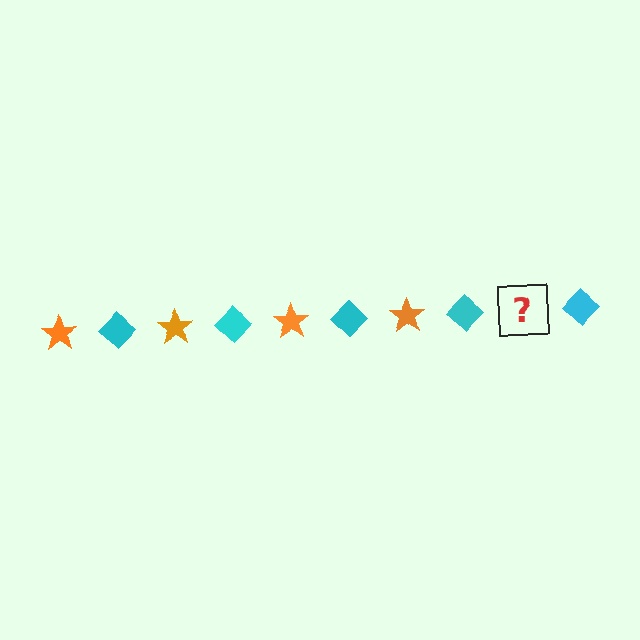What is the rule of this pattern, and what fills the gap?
The rule is that the pattern alternates between orange star and cyan diamond. The gap should be filled with an orange star.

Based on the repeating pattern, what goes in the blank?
The blank should be an orange star.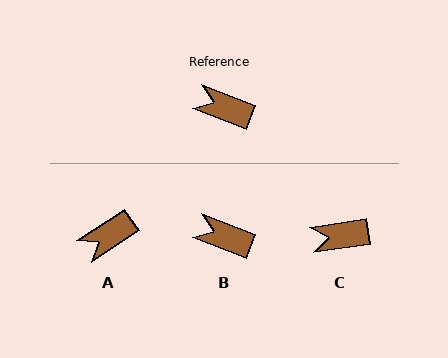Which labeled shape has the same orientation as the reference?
B.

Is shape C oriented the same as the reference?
No, it is off by about 30 degrees.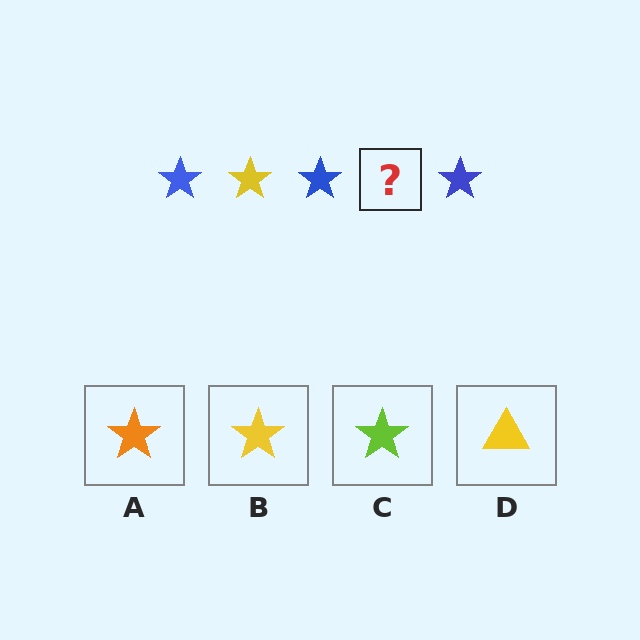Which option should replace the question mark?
Option B.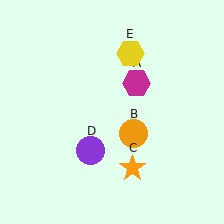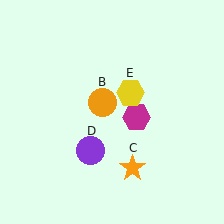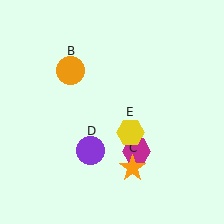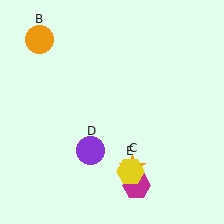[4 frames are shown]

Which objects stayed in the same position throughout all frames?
Orange star (object C) and purple circle (object D) remained stationary.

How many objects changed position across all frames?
3 objects changed position: magenta hexagon (object A), orange circle (object B), yellow hexagon (object E).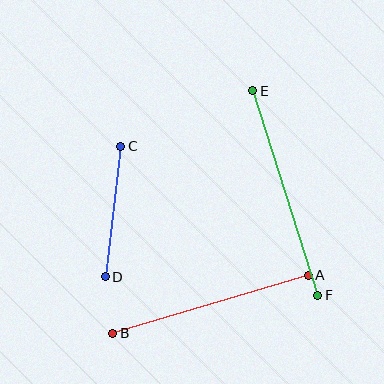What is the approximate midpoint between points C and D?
The midpoint is at approximately (113, 211) pixels.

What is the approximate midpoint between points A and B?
The midpoint is at approximately (211, 304) pixels.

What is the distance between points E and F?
The distance is approximately 215 pixels.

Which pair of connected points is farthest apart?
Points E and F are farthest apart.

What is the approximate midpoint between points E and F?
The midpoint is at approximately (285, 193) pixels.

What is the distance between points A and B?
The distance is approximately 204 pixels.